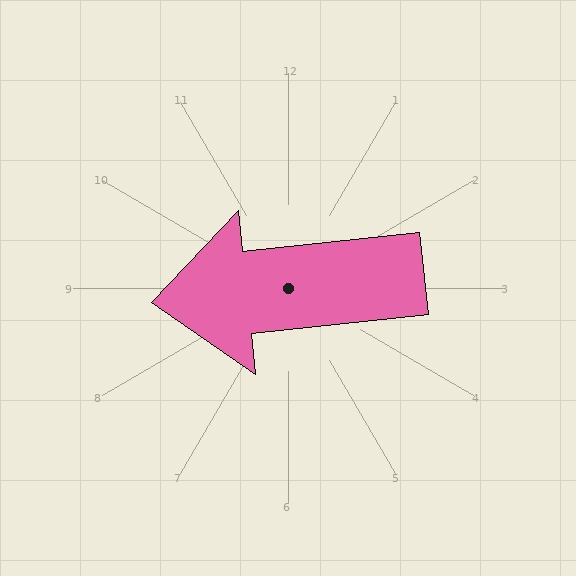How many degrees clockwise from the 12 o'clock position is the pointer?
Approximately 264 degrees.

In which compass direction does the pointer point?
West.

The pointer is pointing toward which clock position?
Roughly 9 o'clock.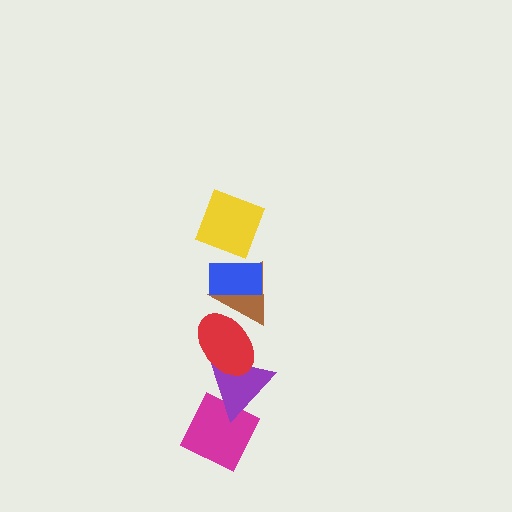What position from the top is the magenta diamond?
The magenta diamond is 6th from the top.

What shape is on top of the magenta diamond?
The purple triangle is on top of the magenta diamond.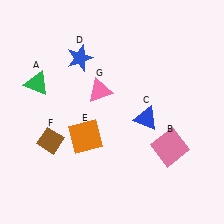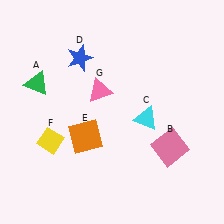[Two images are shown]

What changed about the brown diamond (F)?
In Image 1, F is brown. In Image 2, it changed to yellow.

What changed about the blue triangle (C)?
In Image 1, C is blue. In Image 2, it changed to cyan.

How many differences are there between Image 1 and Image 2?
There are 2 differences between the two images.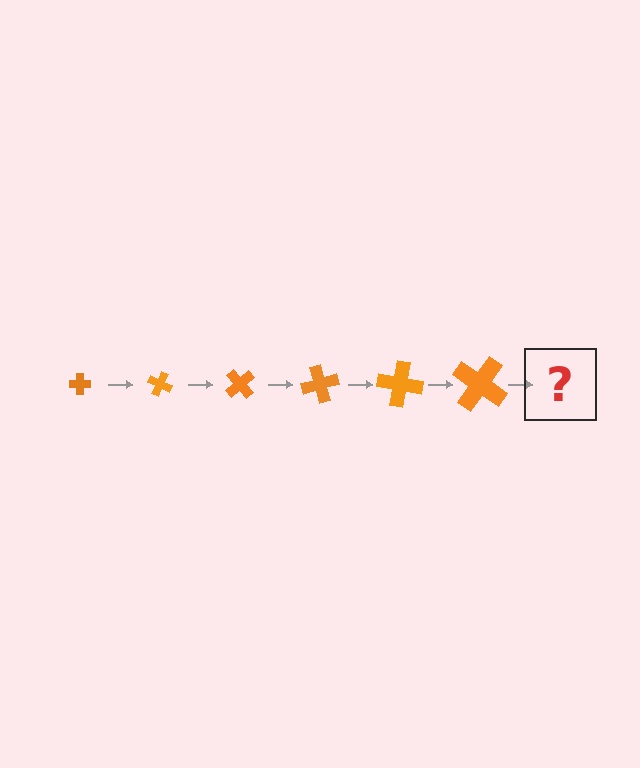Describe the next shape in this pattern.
It should be a cross, larger than the previous one and rotated 150 degrees from the start.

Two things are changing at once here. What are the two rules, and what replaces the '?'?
The two rules are that the cross grows larger each step and it rotates 25 degrees each step. The '?' should be a cross, larger than the previous one and rotated 150 degrees from the start.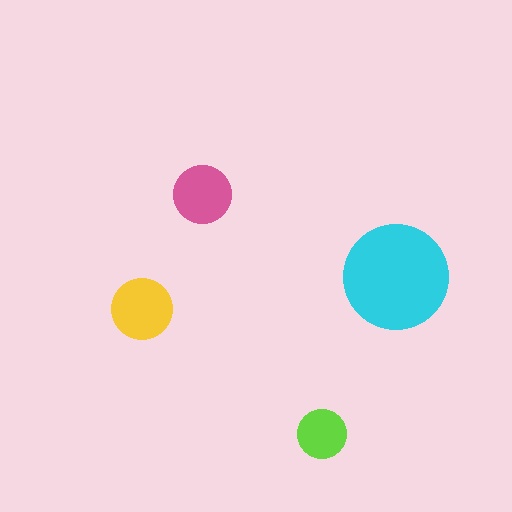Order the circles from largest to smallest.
the cyan one, the yellow one, the pink one, the lime one.